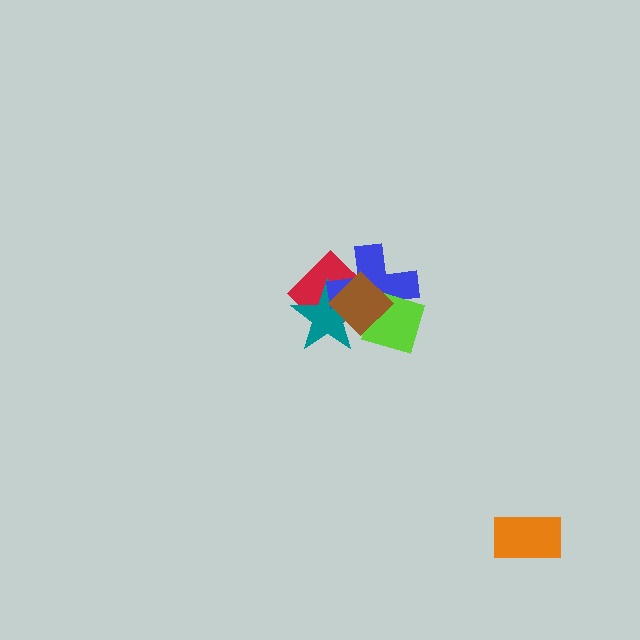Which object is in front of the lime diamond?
The brown diamond is in front of the lime diamond.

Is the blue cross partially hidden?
Yes, it is partially covered by another shape.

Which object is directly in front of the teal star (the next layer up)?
The blue cross is directly in front of the teal star.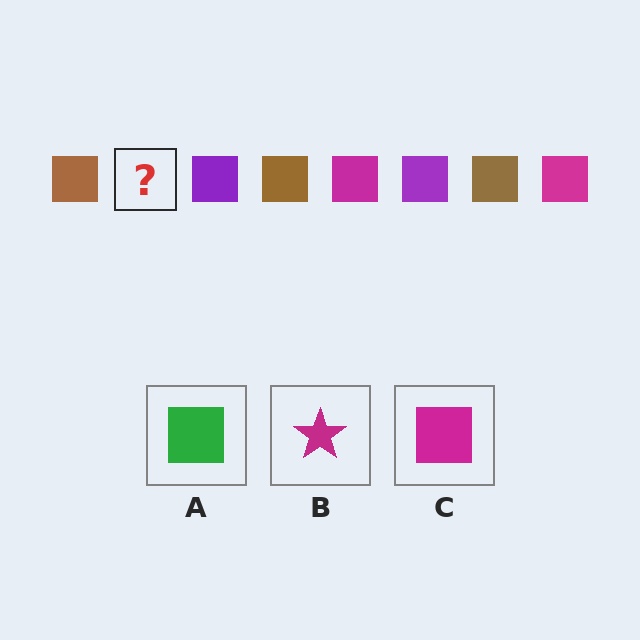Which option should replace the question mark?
Option C.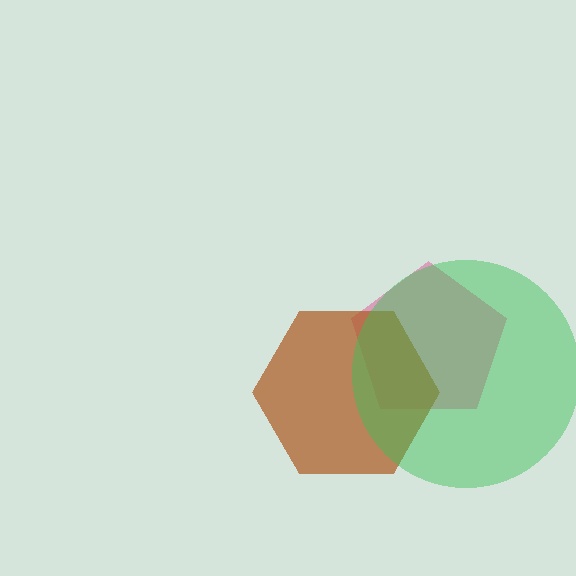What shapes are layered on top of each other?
The layered shapes are: a pink pentagon, a brown hexagon, a green circle.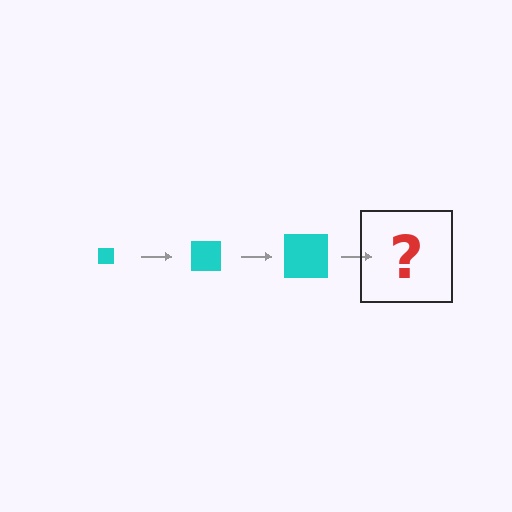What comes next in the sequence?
The next element should be a cyan square, larger than the previous one.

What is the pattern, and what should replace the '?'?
The pattern is that the square gets progressively larger each step. The '?' should be a cyan square, larger than the previous one.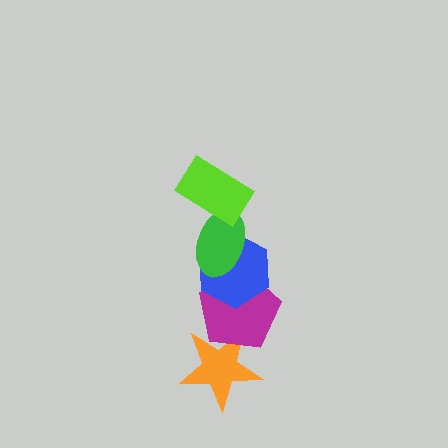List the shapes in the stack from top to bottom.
From top to bottom: the lime rectangle, the green ellipse, the blue hexagon, the magenta pentagon, the orange star.